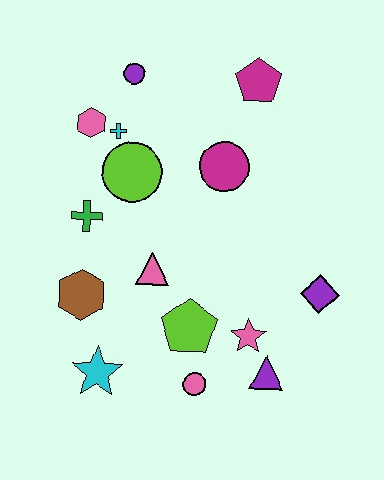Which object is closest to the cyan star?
The brown hexagon is closest to the cyan star.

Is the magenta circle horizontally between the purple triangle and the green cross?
Yes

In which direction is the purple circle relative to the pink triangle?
The purple circle is above the pink triangle.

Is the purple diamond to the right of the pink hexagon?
Yes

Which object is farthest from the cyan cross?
The purple triangle is farthest from the cyan cross.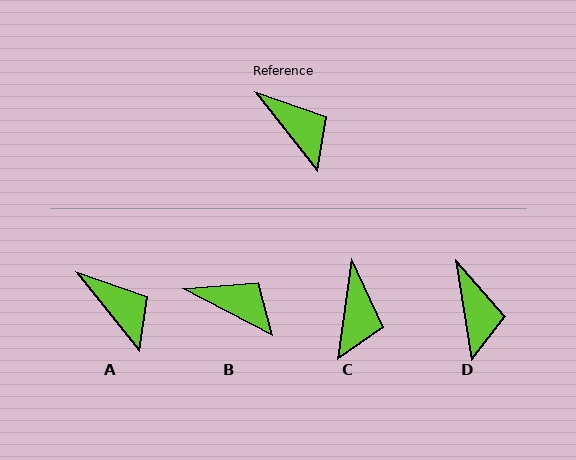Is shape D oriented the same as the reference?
No, it is off by about 29 degrees.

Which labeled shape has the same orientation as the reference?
A.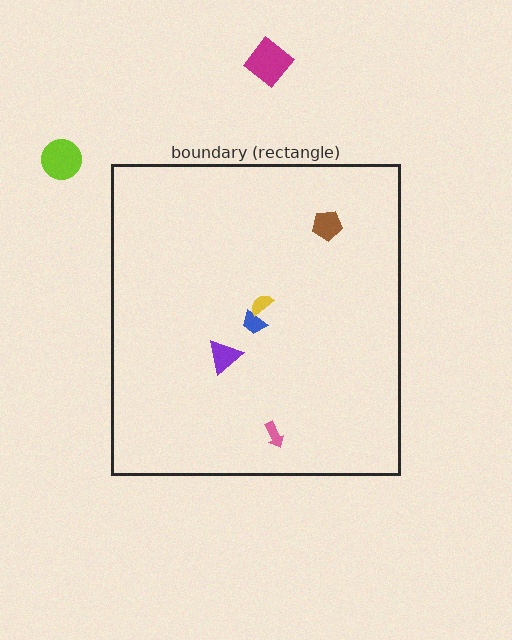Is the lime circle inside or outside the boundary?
Outside.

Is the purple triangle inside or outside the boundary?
Inside.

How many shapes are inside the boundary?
5 inside, 2 outside.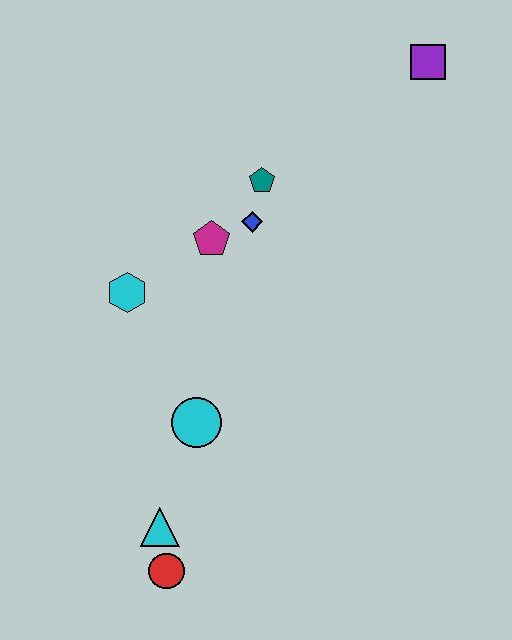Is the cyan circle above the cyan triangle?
Yes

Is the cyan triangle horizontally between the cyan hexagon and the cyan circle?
Yes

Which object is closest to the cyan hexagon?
The magenta pentagon is closest to the cyan hexagon.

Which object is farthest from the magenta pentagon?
The red circle is farthest from the magenta pentagon.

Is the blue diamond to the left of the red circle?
No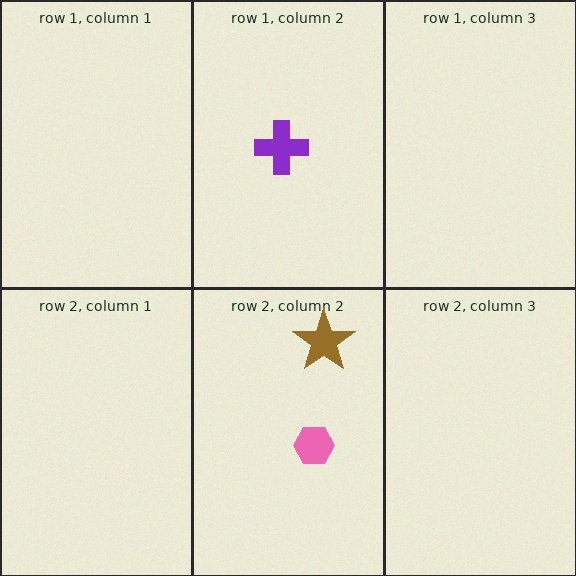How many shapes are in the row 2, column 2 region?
2.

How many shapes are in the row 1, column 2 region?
1.